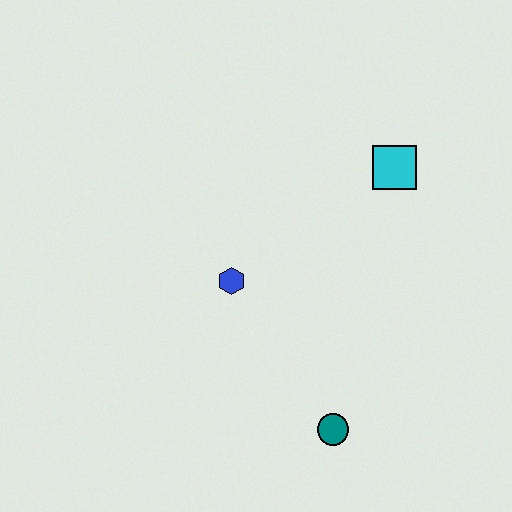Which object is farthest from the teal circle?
The cyan square is farthest from the teal circle.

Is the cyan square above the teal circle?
Yes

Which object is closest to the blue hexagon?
The teal circle is closest to the blue hexagon.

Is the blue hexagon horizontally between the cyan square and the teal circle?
No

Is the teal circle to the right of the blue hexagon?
Yes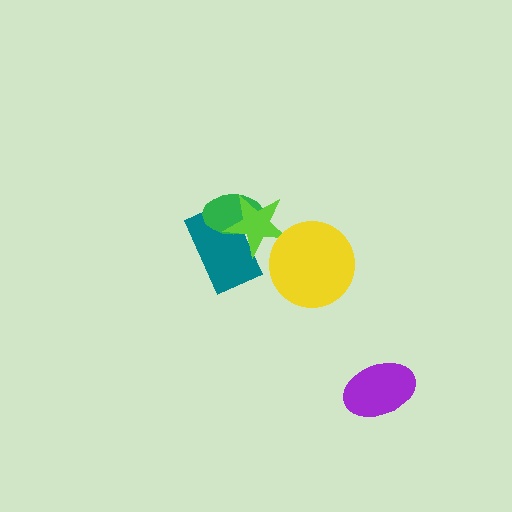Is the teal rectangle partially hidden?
Yes, it is partially covered by another shape.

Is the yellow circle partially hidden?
No, no other shape covers it.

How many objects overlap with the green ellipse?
2 objects overlap with the green ellipse.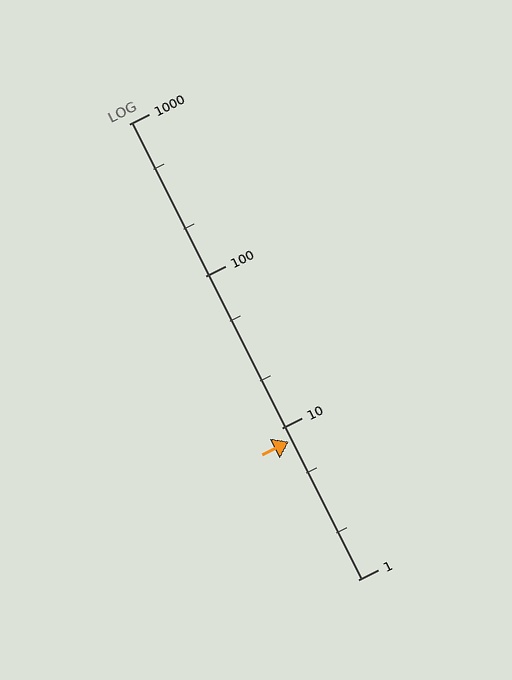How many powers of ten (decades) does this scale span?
The scale spans 3 decades, from 1 to 1000.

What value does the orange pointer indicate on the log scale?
The pointer indicates approximately 8.1.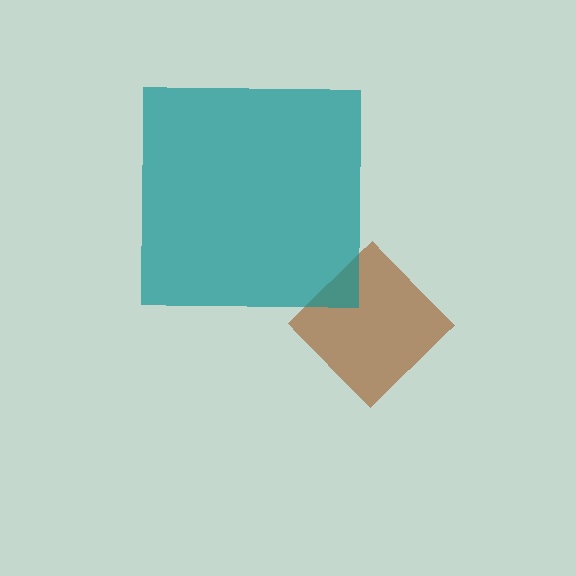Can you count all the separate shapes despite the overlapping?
Yes, there are 2 separate shapes.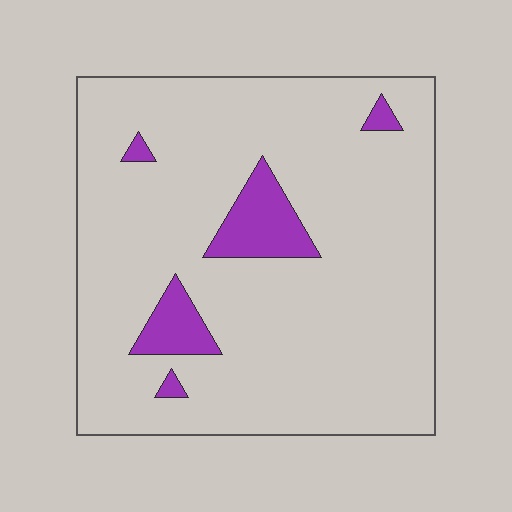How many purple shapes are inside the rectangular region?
5.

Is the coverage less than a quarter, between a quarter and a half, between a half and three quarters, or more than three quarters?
Less than a quarter.